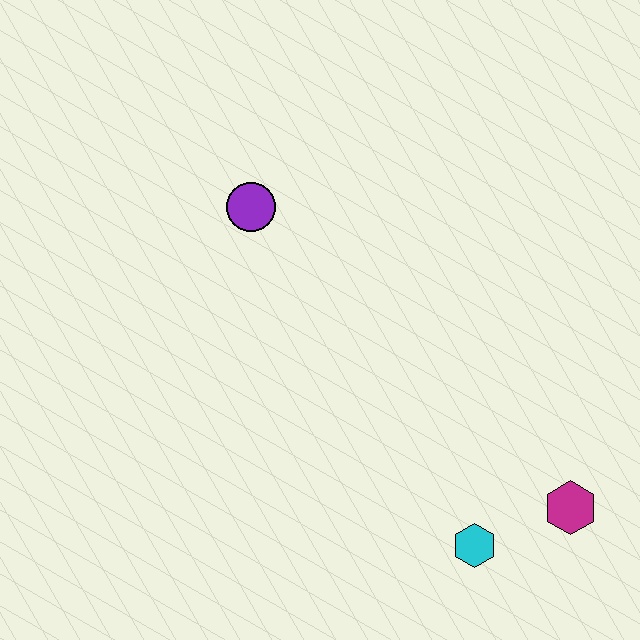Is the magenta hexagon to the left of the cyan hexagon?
No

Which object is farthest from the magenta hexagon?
The purple circle is farthest from the magenta hexagon.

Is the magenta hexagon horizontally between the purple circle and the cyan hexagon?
No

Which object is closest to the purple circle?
The cyan hexagon is closest to the purple circle.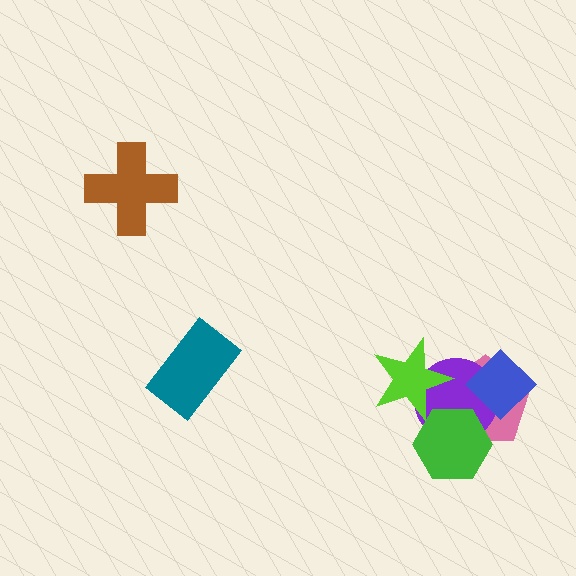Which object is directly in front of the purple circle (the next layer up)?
The blue diamond is directly in front of the purple circle.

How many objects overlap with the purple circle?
4 objects overlap with the purple circle.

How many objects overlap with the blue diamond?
2 objects overlap with the blue diamond.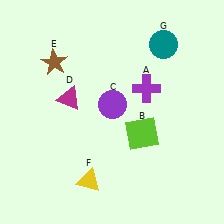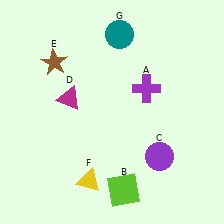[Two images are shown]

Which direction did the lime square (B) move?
The lime square (B) moved down.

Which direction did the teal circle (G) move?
The teal circle (G) moved left.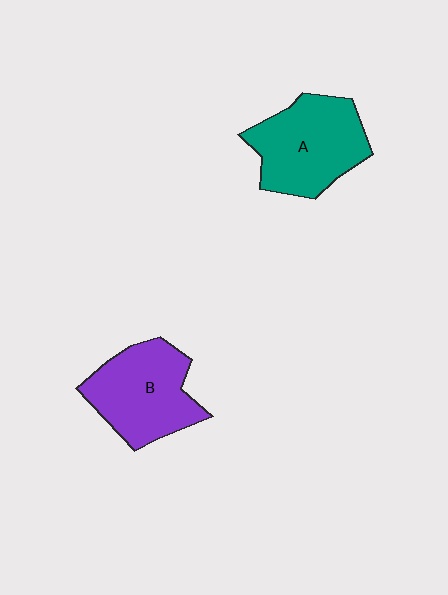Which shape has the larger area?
Shape A (teal).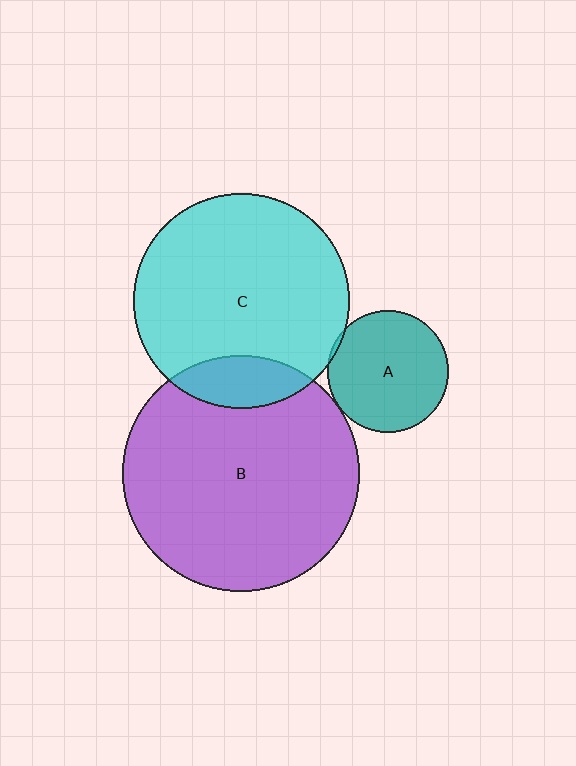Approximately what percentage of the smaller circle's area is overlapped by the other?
Approximately 5%.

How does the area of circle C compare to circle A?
Approximately 3.1 times.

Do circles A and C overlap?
Yes.